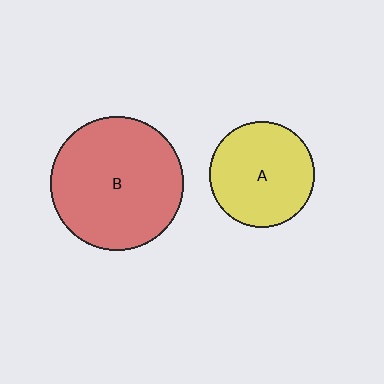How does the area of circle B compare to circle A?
Approximately 1.6 times.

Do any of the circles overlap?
No, none of the circles overlap.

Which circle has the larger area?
Circle B (red).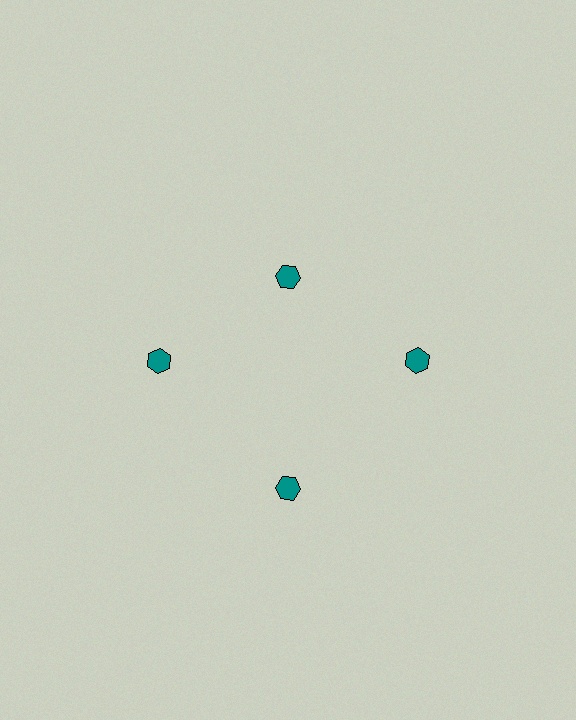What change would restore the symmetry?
The symmetry would be restored by moving it outward, back onto the ring so that all 4 hexagons sit at equal angles and equal distance from the center.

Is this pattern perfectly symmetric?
No. The 4 teal hexagons are arranged in a ring, but one element near the 12 o'clock position is pulled inward toward the center, breaking the 4-fold rotational symmetry.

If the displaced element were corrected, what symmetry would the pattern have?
It would have 4-fold rotational symmetry — the pattern would map onto itself every 90 degrees.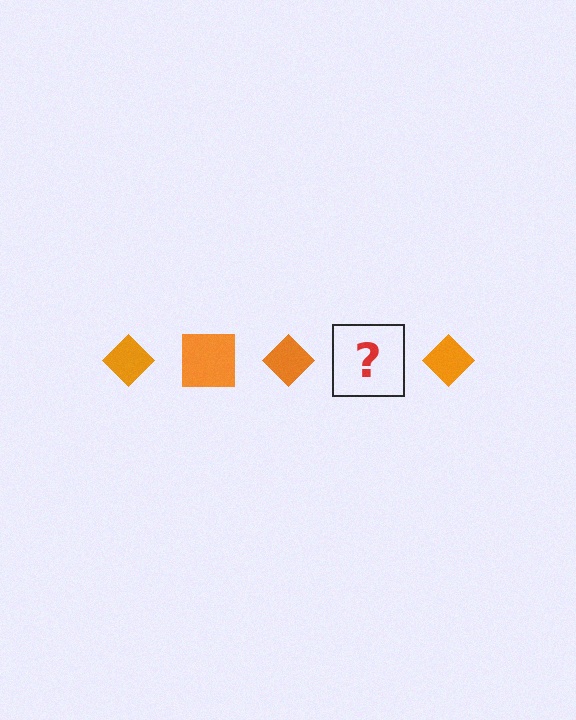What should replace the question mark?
The question mark should be replaced with an orange square.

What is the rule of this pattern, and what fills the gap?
The rule is that the pattern cycles through diamond, square shapes in orange. The gap should be filled with an orange square.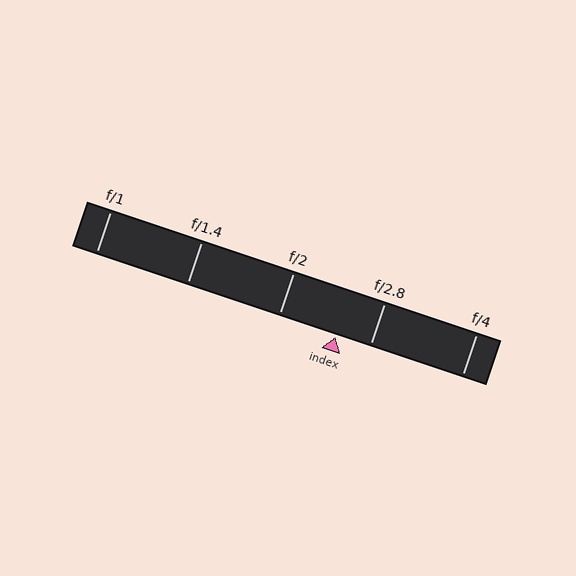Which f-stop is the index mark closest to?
The index mark is closest to f/2.8.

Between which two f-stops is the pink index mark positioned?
The index mark is between f/2 and f/2.8.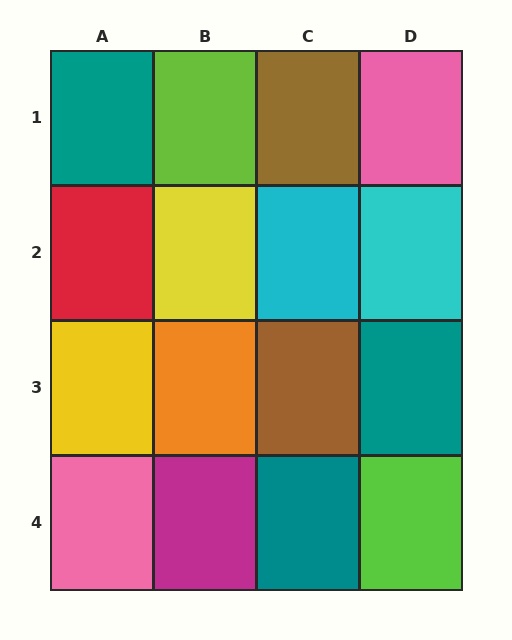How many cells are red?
1 cell is red.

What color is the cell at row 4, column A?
Pink.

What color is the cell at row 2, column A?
Red.